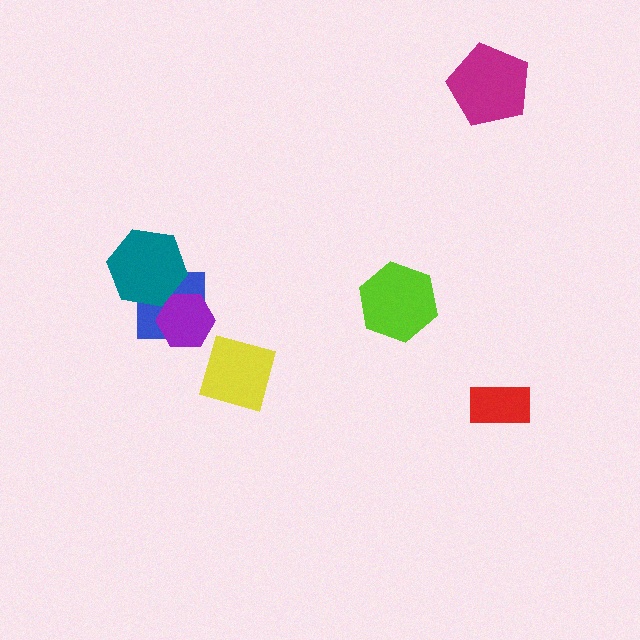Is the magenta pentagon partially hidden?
No, no other shape covers it.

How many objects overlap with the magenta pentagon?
0 objects overlap with the magenta pentagon.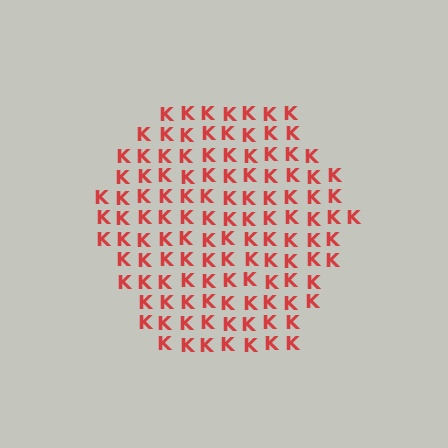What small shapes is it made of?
It is made of small letter K's.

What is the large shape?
The large shape is a hexagon.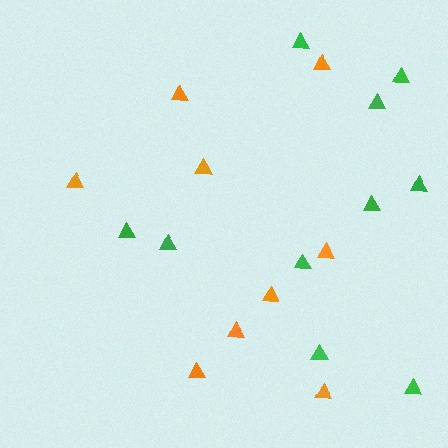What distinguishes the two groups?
There are 2 groups: one group of orange triangles (9) and one group of green triangles (10).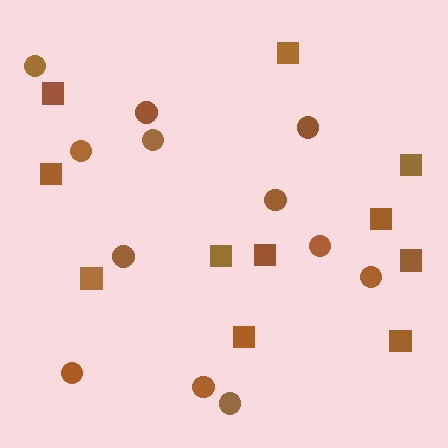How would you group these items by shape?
There are 2 groups: one group of squares (11) and one group of circles (12).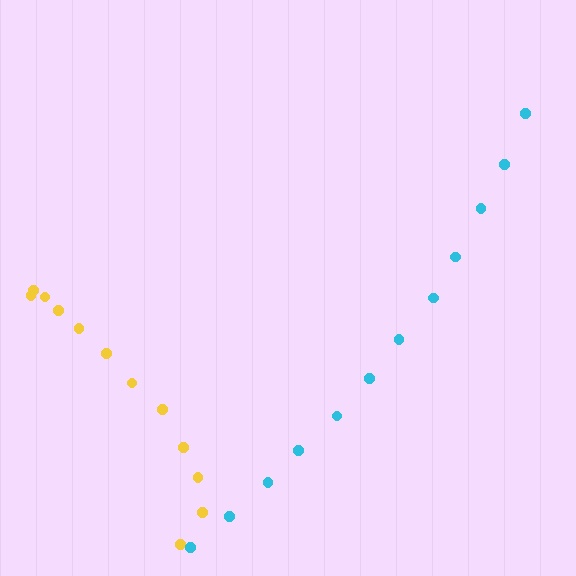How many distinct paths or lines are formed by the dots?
There are 2 distinct paths.